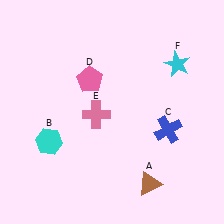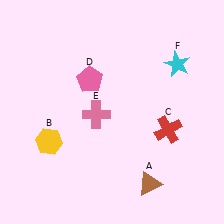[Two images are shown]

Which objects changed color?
B changed from cyan to yellow. C changed from blue to red.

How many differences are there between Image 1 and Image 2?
There are 2 differences between the two images.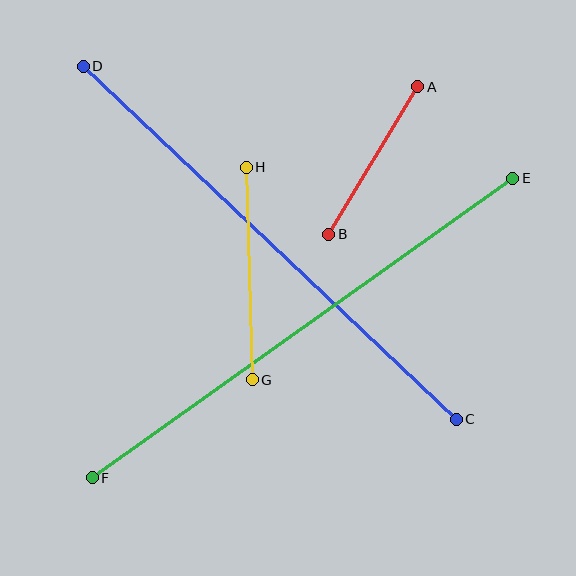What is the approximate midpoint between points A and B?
The midpoint is at approximately (373, 160) pixels.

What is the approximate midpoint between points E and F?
The midpoint is at approximately (302, 328) pixels.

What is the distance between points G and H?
The distance is approximately 213 pixels.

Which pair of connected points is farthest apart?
Points E and F are farthest apart.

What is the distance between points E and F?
The distance is approximately 517 pixels.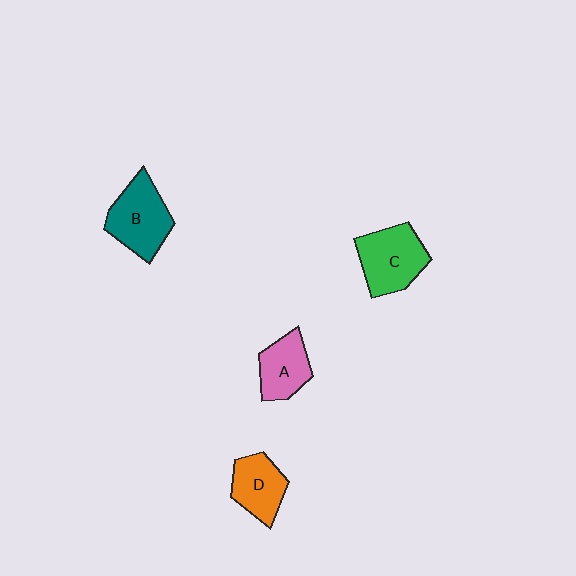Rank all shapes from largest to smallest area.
From largest to smallest: B (teal), C (green), D (orange), A (pink).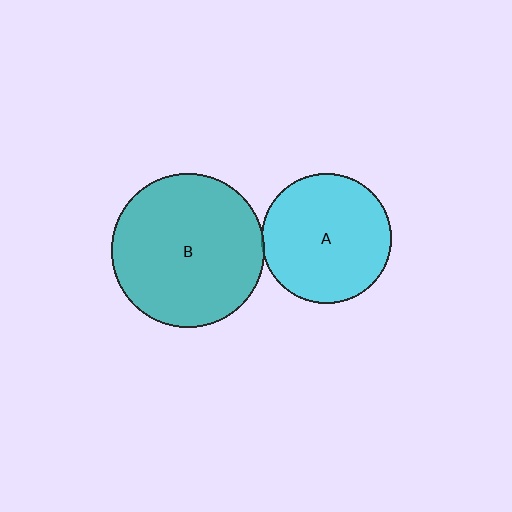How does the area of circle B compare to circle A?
Approximately 1.4 times.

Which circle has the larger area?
Circle B (teal).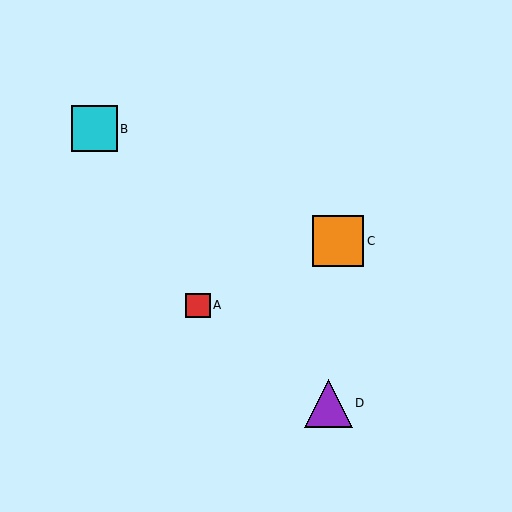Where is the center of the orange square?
The center of the orange square is at (338, 241).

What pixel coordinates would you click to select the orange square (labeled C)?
Click at (338, 241) to select the orange square C.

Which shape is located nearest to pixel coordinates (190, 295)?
The red square (labeled A) at (198, 305) is nearest to that location.